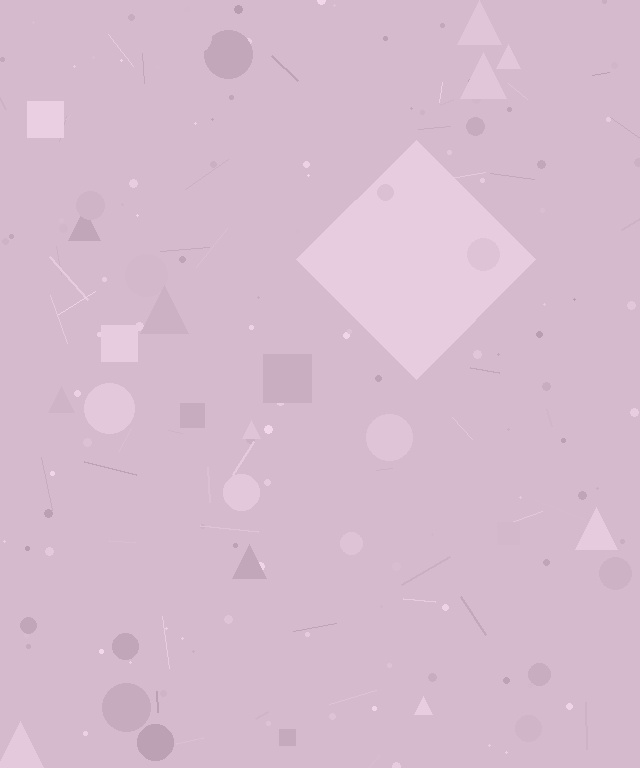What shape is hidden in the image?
A diamond is hidden in the image.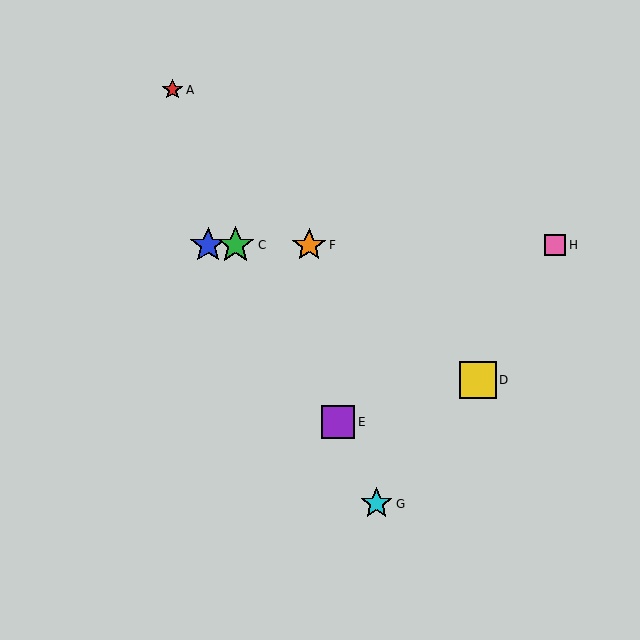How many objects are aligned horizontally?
4 objects (B, C, F, H) are aligned horizontally.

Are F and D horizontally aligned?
No, F is at y≈245 and D is at y≈380.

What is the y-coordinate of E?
Object E is at y≈422.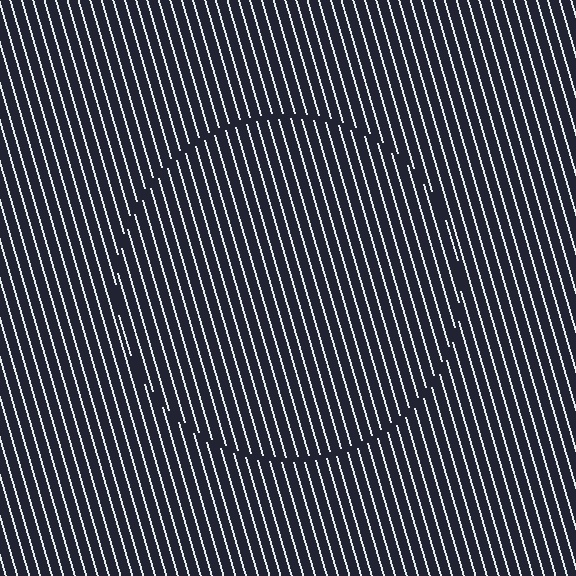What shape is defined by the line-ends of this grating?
An illusory circle. The interior of the shape contains the same grating, shifted by half a period — the contour is defined by the phase discontinuity where line-ends from the inner and outer gratings abut.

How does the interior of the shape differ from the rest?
The interior of the shape contains the same grating, shifted by half a period — the contour is defined by the phase discontinuity where line-ends from the inner and outer gratings abut.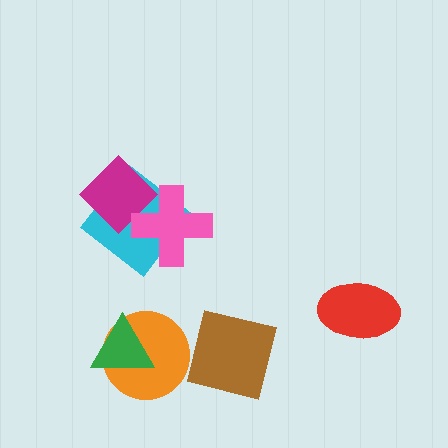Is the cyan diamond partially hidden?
Yes, it is partially covered by another shape.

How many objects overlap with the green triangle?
1 object overlaps with the green triangle.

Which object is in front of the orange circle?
The green triangle is in front of the orange circle.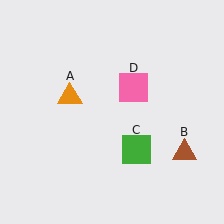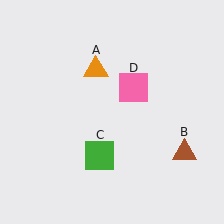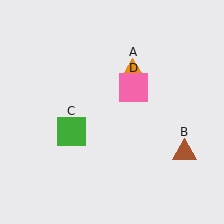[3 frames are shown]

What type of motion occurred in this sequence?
The orange triangle (object A), green square (object C) rotated clockwise around the center of the scene.